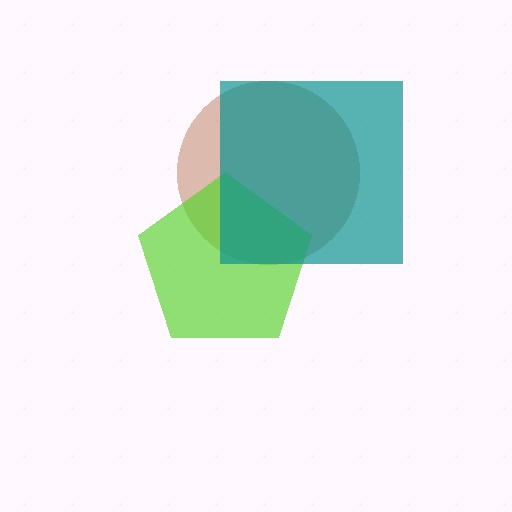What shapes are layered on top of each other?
The layered shapes are: a brown circle, a lime pentagon, a teal square.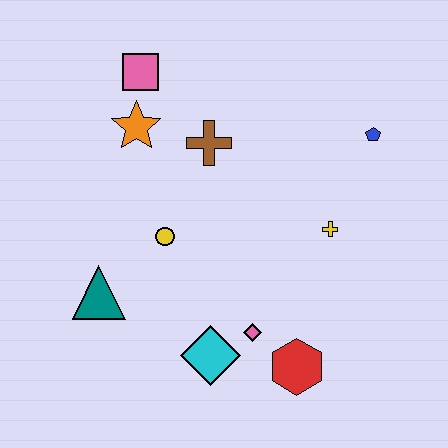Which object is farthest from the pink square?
The red hexagon is farthest from the pink square.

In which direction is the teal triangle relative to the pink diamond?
The teal triangle is to the left of the pink diamond.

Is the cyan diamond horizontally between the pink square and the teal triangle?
No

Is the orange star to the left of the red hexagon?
Yes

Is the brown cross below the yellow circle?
No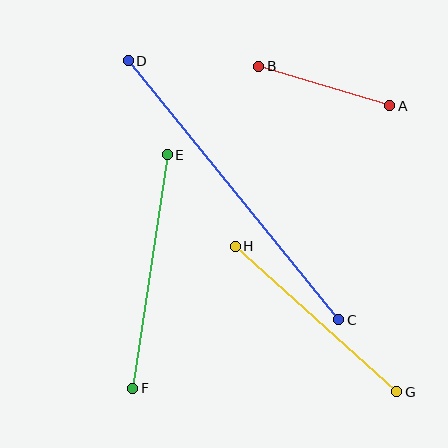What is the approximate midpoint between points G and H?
The midpoint is at approximately (316, 319) pixels.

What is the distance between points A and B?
The distance is approximately 136 pixels.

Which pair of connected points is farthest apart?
Points C and D are farthest apart.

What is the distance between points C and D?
The distance is approximately 334 pixels.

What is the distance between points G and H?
The distance is approximately 218 pixels.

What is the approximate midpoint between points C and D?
The midpoint is at approximately (234, 190) pixels.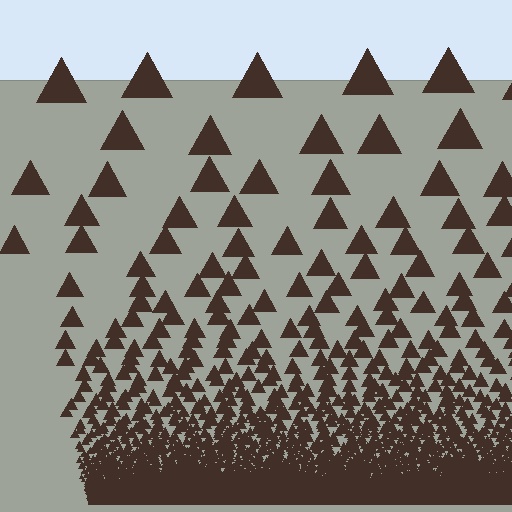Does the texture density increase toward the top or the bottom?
Density increases toward the bottom.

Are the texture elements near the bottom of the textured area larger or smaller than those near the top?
Smaller. The gradient is inverted — elements near the bottom are smaller and denser.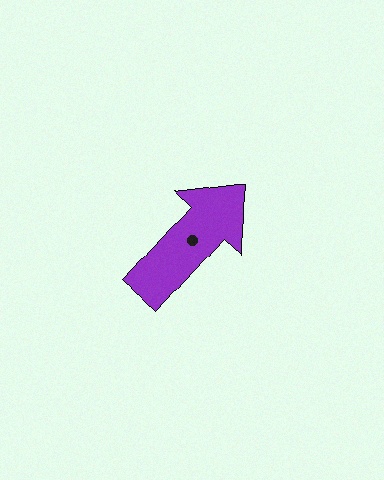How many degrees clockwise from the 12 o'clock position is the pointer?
Approximately 42 degrees.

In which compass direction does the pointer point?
Northeast.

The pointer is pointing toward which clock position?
Roughly 1 o'clock.